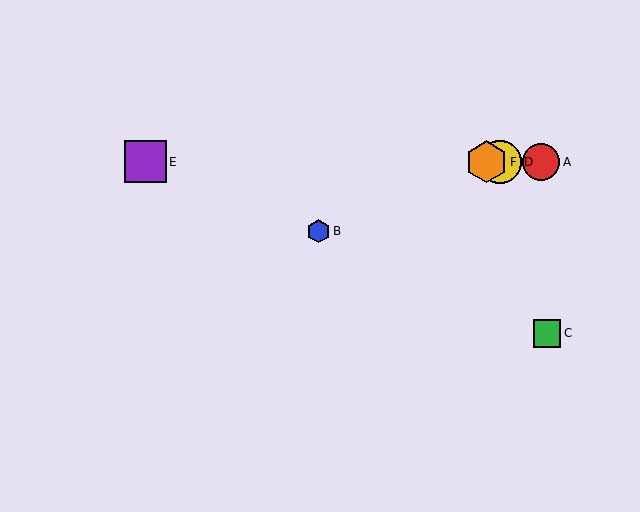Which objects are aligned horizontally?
Objects A, D, E, F are aligned horizontally.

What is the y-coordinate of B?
Object B is at y≈231.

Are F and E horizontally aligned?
Yes, both are at y≈162.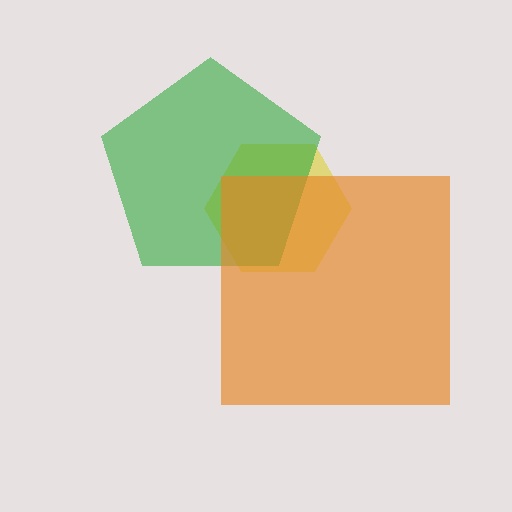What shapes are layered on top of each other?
The layered shapes are: a yellow hexagon, a green pentagon, an orange square.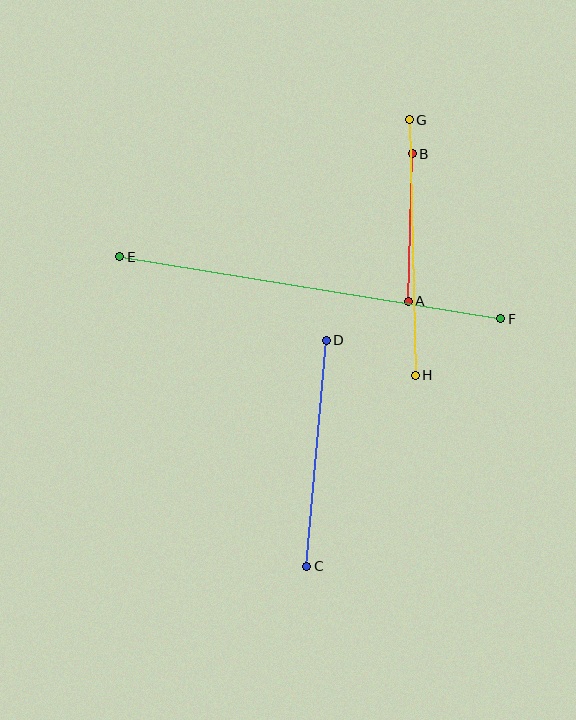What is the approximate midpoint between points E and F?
The midpoint is at approximately (310, 288) pixels.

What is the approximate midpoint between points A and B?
The midpoint is at approximately (410, 227) pixels.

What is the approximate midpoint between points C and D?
The midpoint is at approximately (317, 453) pixels.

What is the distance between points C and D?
The distance is approximately 227 pixels.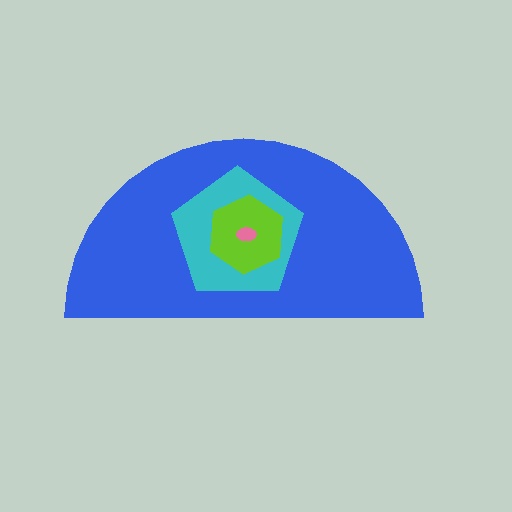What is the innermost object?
The pink ellipse.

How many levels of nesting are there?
4.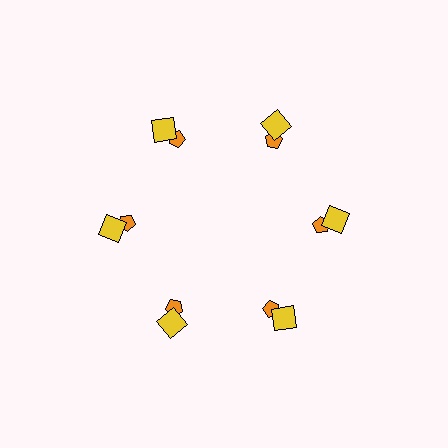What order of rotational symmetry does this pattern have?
This pattern has 6-fold rotational symmetry.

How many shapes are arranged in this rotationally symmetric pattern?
There are 12 shapes, arranged in 6 groups of 2.